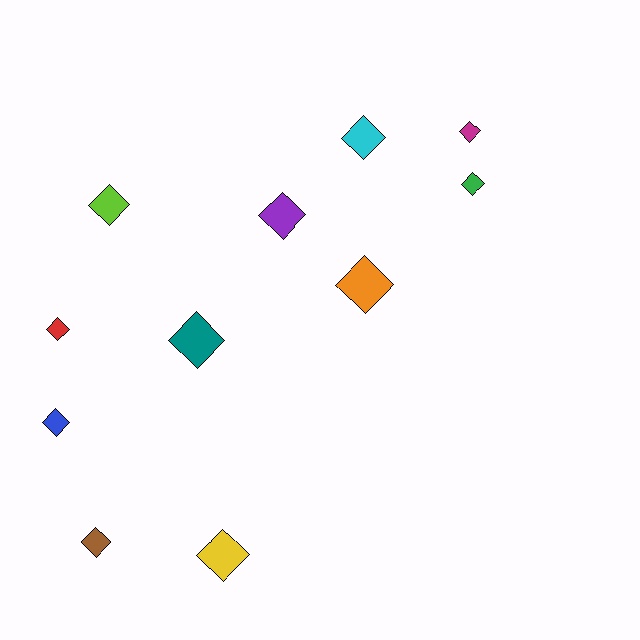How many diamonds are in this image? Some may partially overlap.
There are 11 diamonds.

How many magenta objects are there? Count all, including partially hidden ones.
There is 1 magenta object.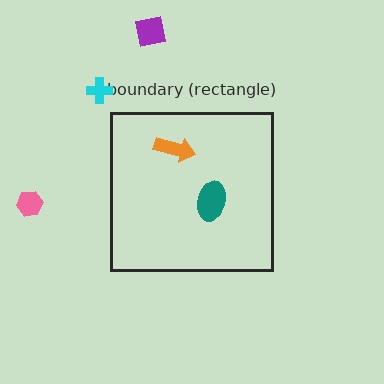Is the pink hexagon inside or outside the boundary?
Outside.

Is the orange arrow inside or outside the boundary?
Inside.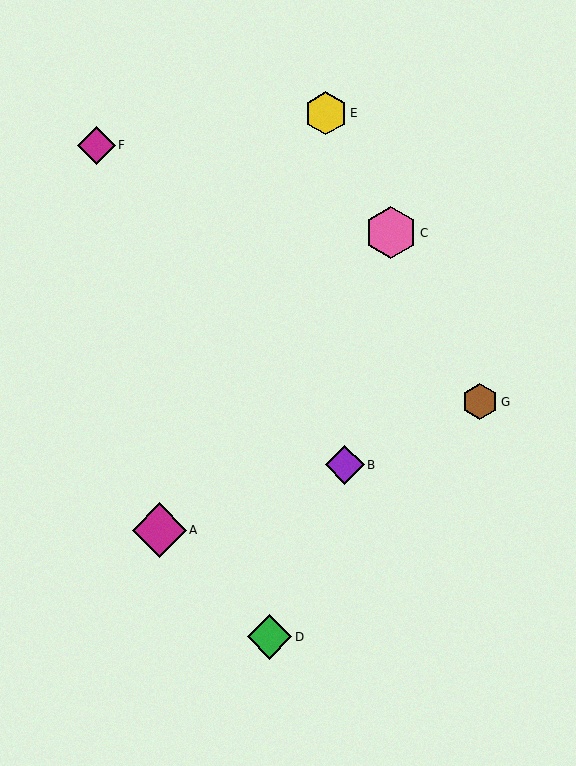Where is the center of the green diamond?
The center of the green diamond is at (269, 637).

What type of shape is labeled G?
Shape G is a brown hexagon.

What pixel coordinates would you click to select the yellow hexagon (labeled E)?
Click at (326, 113) to select the yellow hexagon E.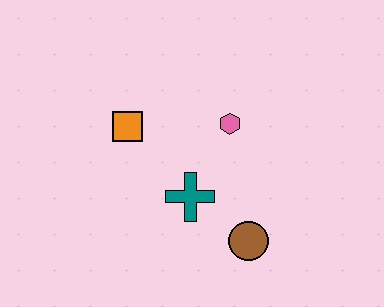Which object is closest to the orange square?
The teal cross is closest to the orange square.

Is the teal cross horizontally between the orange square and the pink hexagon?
Yes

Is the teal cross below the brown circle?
No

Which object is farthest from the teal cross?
The orange square is farthest from the teal cross.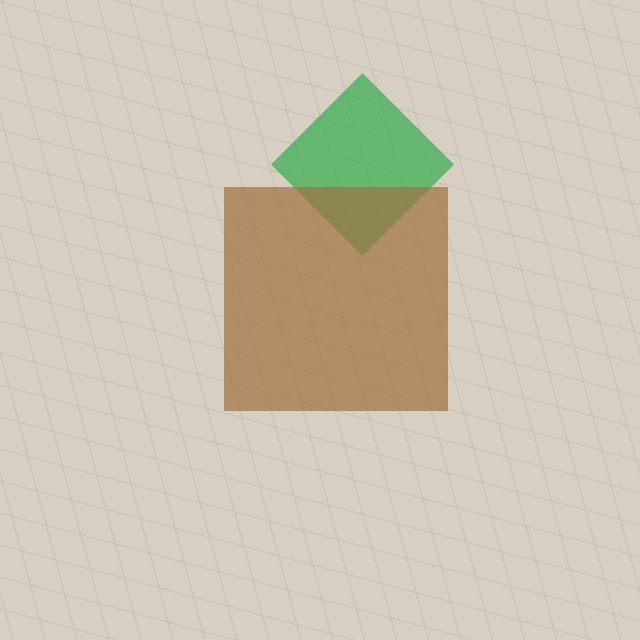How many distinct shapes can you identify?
There are 2 distinct shapes: a green diamond, a brown square.